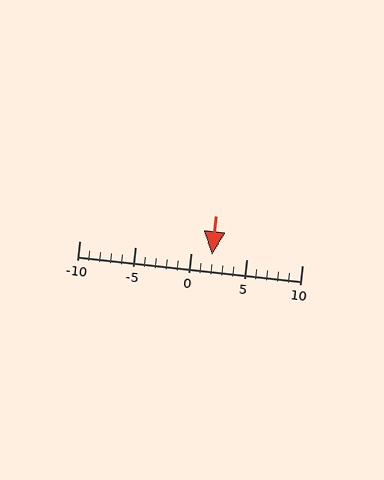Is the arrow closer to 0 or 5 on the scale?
The arrow is closer to 0.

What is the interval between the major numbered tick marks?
The major tick marks are spaced 5 units apart.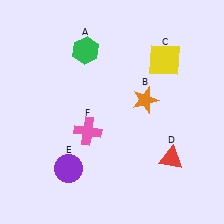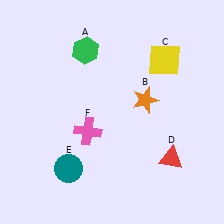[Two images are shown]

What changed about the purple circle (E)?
In Image 1, E is purple. In Image 2, it changed to teal.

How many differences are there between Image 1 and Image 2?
There is 1 difference between the two images.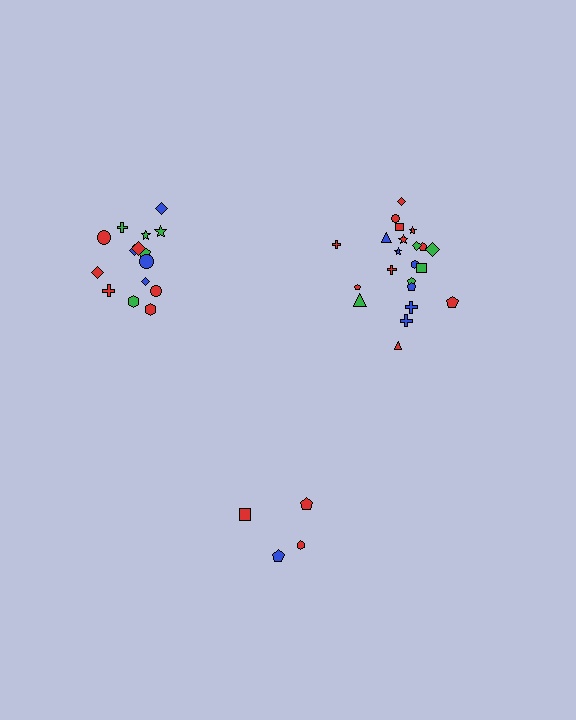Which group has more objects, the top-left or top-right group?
The top-right group.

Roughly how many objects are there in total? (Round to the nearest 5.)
Roughly 40 objects in total.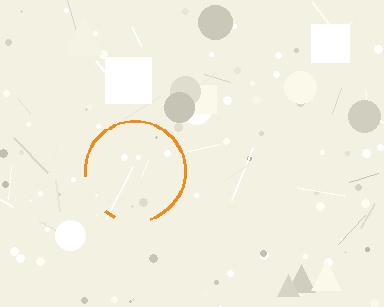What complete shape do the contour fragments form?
The contour fragments form a circle.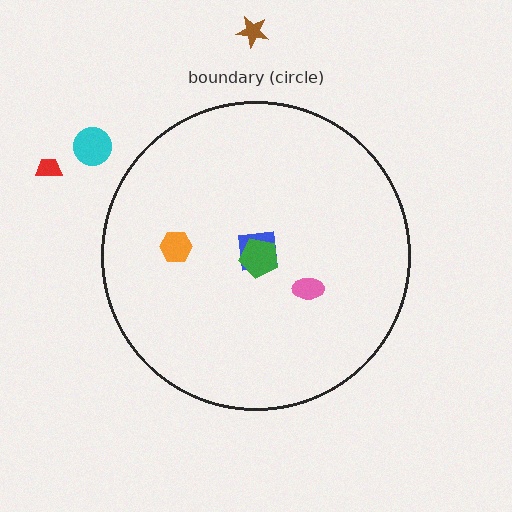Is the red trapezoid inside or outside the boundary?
Outside.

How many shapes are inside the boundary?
4 inside, 3 outside.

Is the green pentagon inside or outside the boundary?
Inside.